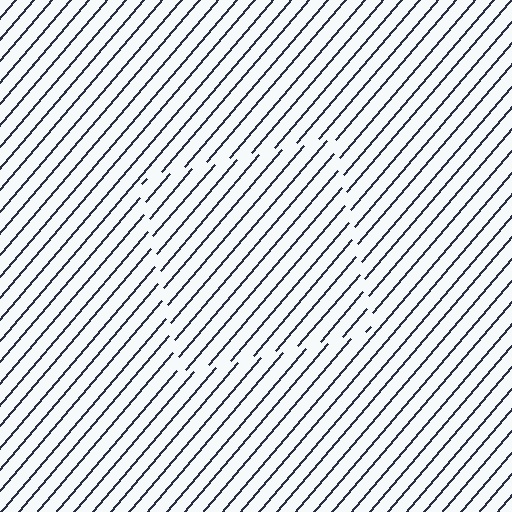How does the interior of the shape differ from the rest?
The interior of the shape contains the same grating, shifted by half a period — the contour is defined by the phase discontinuity where line-ends from the inner and outer gratings abut.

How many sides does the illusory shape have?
4 sides — the line-ends trace a square.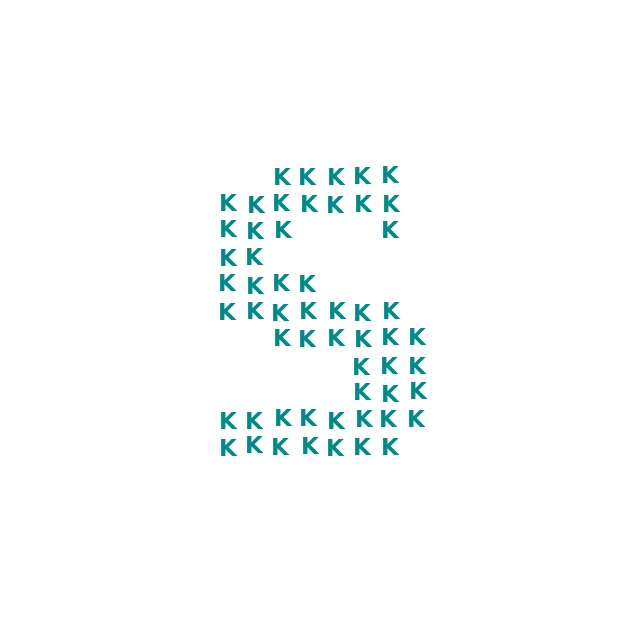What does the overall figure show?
The overall figure shows the letter S.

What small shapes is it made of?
It is made of small letter K's.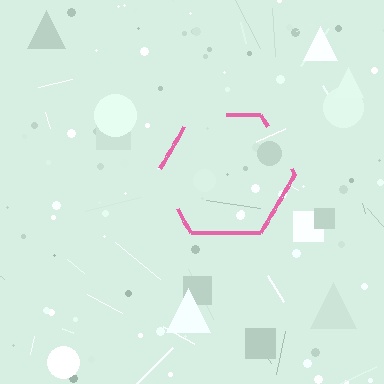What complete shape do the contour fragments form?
The contour fragments form a hexagon.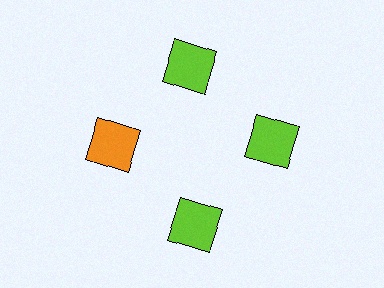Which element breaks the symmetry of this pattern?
The orange square at roughly the 9 o'clock position breaks the symmetry. All other shapes are lime squares.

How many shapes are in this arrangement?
There are 4 shapes arranged in a ring pattern.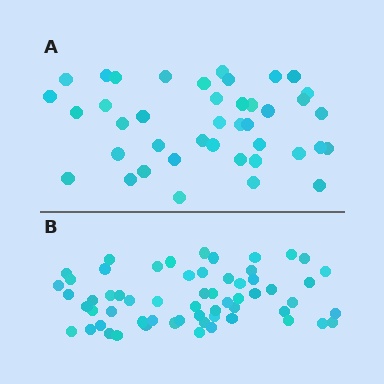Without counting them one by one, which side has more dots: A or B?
Region B (the bottom region) has more dots.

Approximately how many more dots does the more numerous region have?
Region B has approximately 20 more dots than region A.